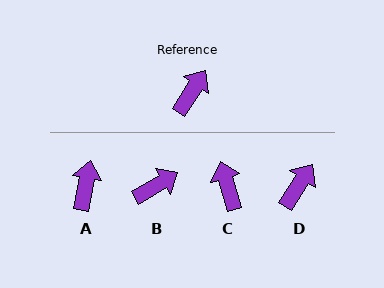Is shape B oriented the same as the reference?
No, it is off by about 26 degrees.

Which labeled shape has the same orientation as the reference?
D.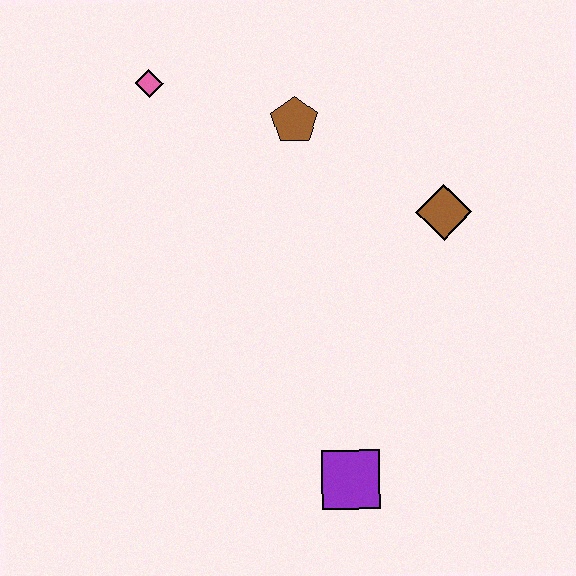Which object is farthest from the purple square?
The pink diamond is farthest from the purple square.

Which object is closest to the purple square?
The brown diamond is closest to the purple square.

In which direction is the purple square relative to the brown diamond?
The purple square is below the brown diamond.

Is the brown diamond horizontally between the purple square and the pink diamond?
No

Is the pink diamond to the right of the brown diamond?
No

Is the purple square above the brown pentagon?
No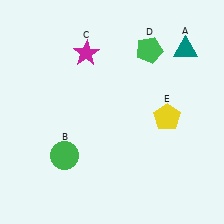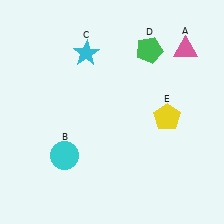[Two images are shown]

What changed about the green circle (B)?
In Image 1, B is green. In Image 2, it changed to cyan.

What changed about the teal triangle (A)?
In Image 1, A is teal. In Image 2, it changed to pink.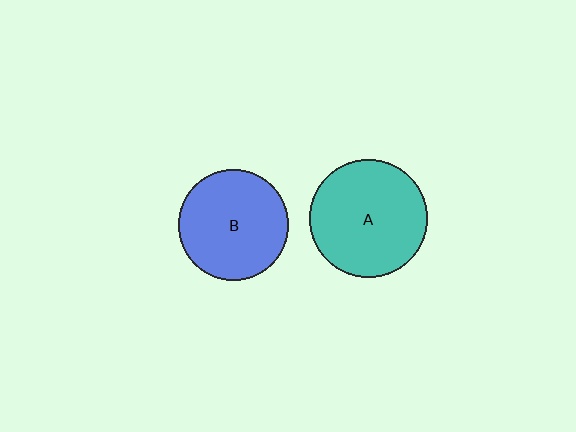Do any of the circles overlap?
No, none of the circles overlap.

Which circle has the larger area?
Circle A (teal).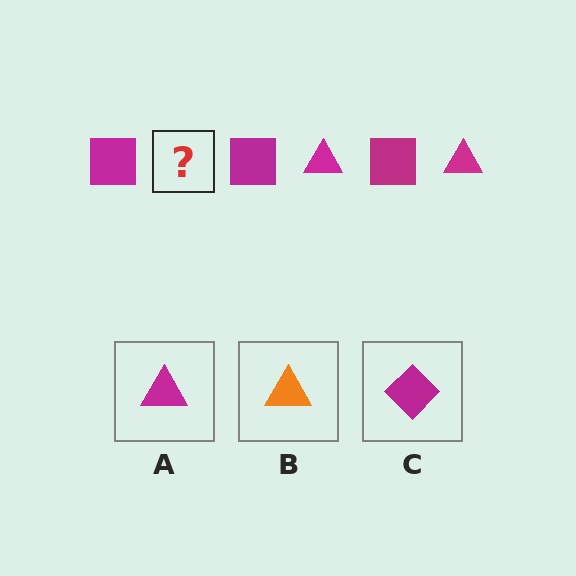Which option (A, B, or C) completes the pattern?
A.